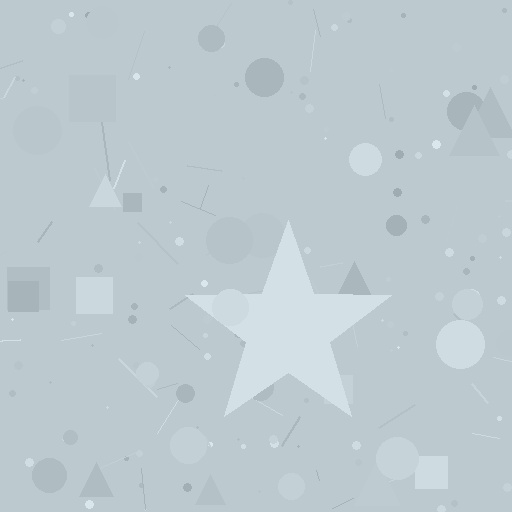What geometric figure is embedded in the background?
A star is embedded in the background.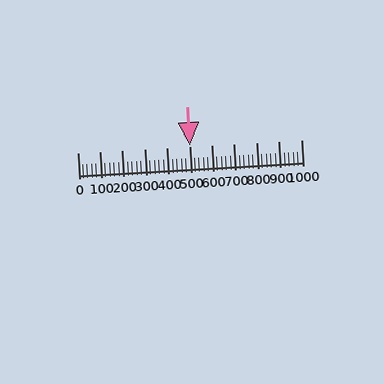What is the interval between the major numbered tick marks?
The major tick marks are spaced 100 units apart.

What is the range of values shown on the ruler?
The ruler shows values from 0 to 1000.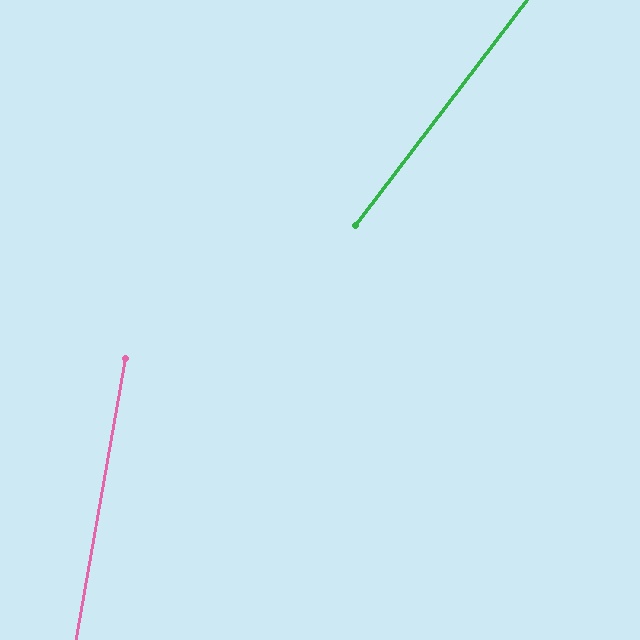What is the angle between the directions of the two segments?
Approximately 27 degrees.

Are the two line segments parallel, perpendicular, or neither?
Neither parallel nor perpendicular — they differ by about 27°.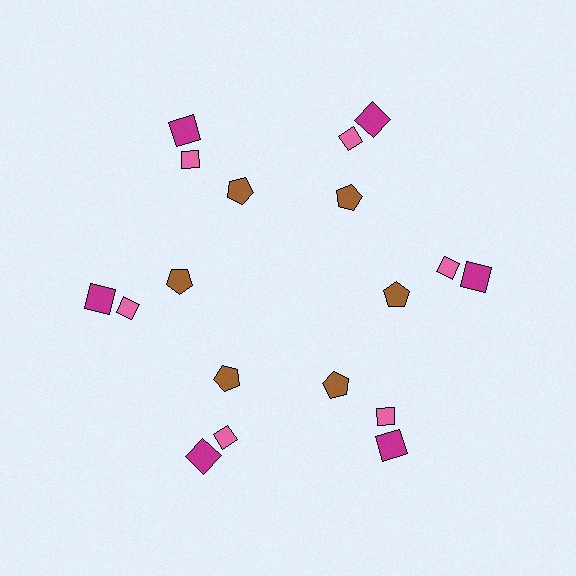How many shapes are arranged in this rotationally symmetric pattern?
There are 18 shapes, arranged in 6 groups of 3.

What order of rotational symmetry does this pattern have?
This pattern has 6-fold rotational symmetry.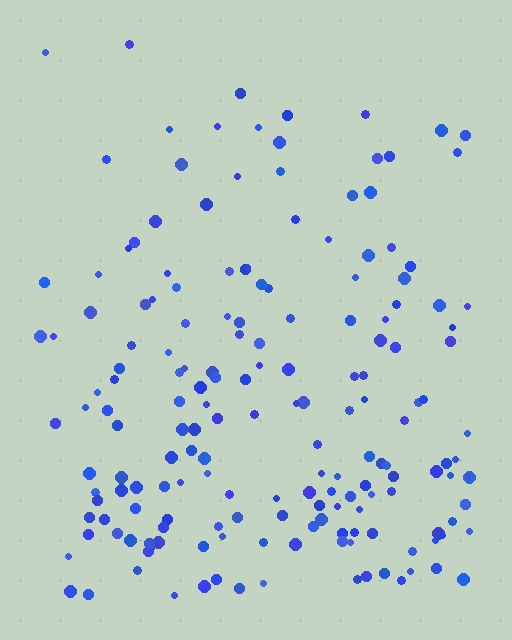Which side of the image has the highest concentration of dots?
The bottom.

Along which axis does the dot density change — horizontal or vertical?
Vertical.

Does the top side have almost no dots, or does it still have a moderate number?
Still a moderate number, just noticeably fewer than the bottom.